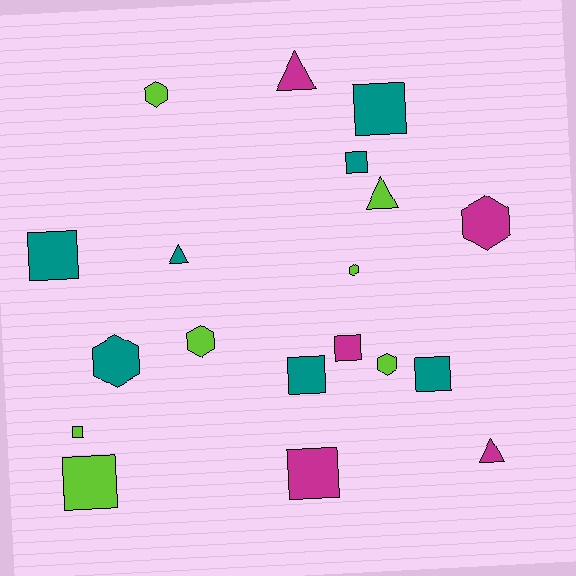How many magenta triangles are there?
There are 2 magenta triangles.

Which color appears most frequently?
Lime, with 7 objects.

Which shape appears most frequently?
Square, with 9 objects.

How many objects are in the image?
There are 19 objects.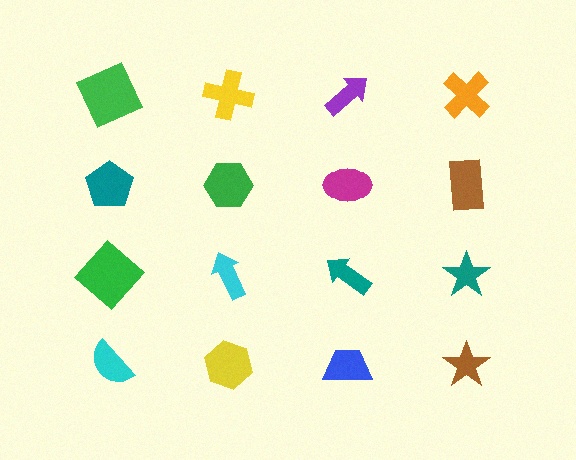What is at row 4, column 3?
A blue trapezoid.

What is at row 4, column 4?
A brown star.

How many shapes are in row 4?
4 shapes.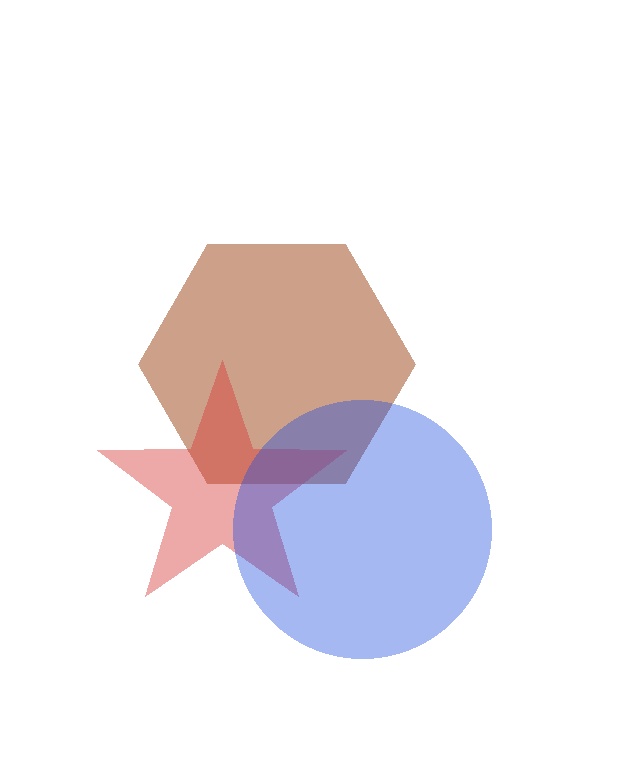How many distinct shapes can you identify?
There are 3 distinct shapes: a brown hexagon, a red star, a blue circle.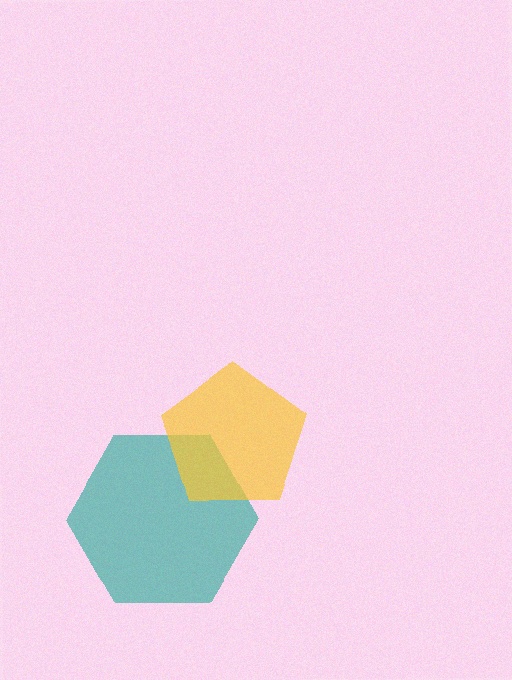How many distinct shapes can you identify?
There are 2 distinct shapes: a teal hexagon, a yellow pentagon.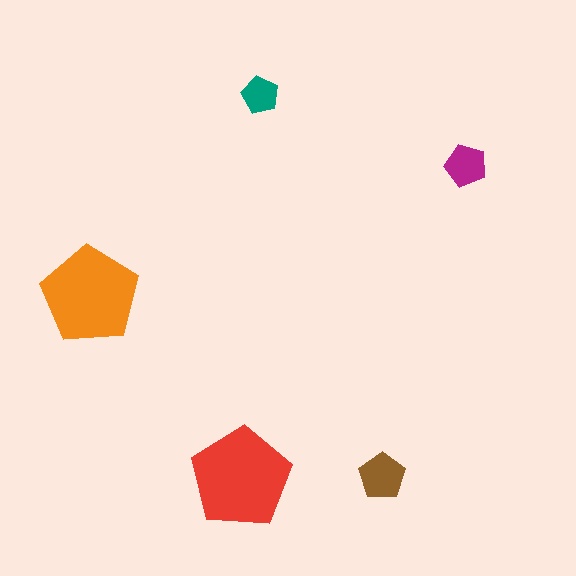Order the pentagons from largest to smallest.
the red one, the orange one, the brown one, the magenta one, the teal one.